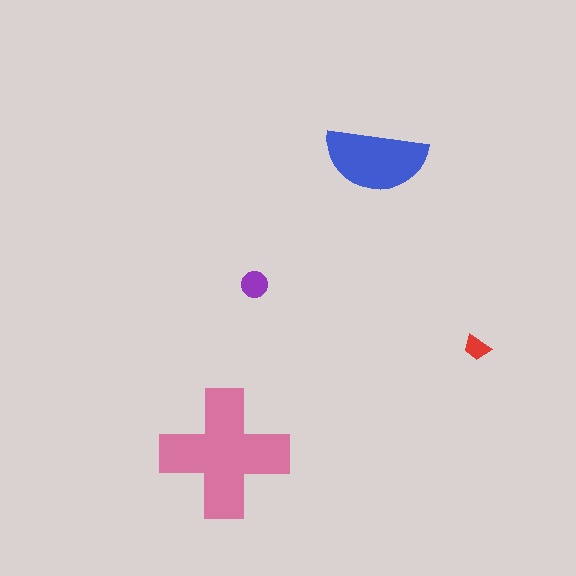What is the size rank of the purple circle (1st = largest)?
3rd.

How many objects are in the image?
There are 4 objects in the image.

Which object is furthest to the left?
The pink cross is leftmost.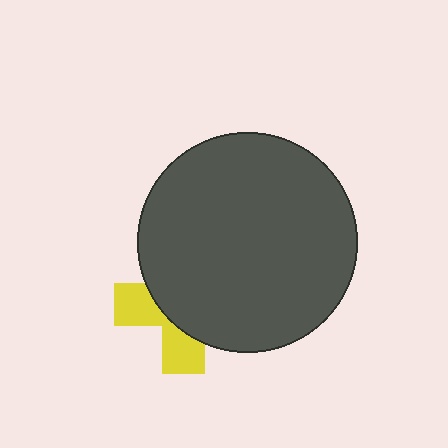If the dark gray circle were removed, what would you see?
You would see the complete yellow cross.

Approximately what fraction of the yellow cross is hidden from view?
Roughly 64% of the yellow cross is hidden behind the dark gray circle.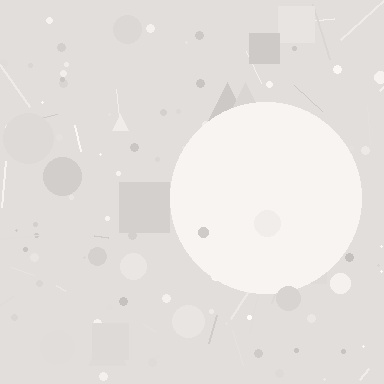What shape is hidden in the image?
A circle is hidden in the image.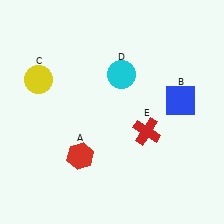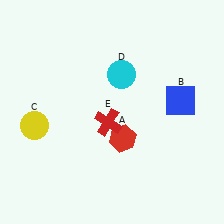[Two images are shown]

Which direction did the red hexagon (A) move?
The red hexagon (A) moved right.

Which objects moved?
The objects that moved are: the red hexagon (A), the yellow circle (C), the red cross (E).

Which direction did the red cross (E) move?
The red cross (E) moved left.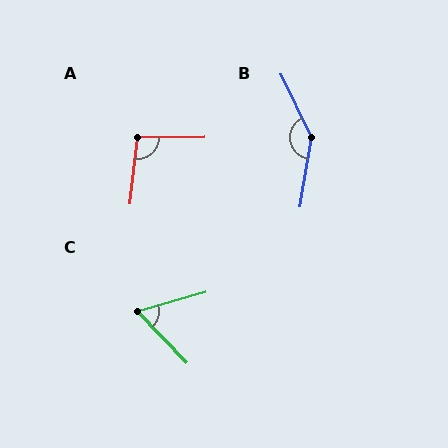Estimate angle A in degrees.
Approximately 96 degrees.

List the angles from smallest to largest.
C (62°), A (96°), B (145°).